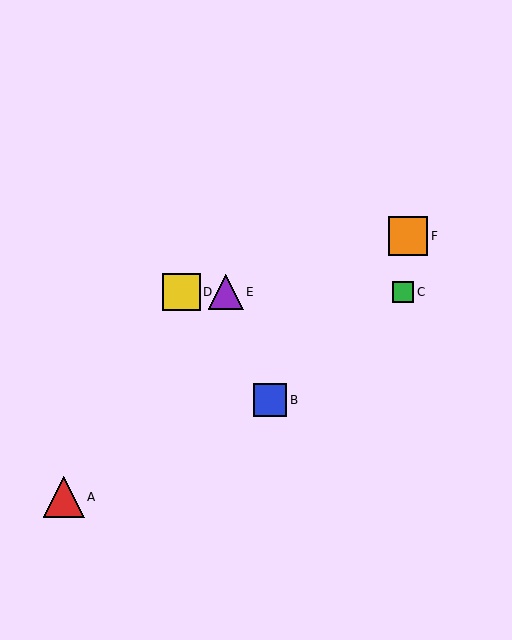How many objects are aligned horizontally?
3 objects (C, D, E) are aligned horizontally.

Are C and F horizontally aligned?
No, C is at y≈292 and F is at y≈236.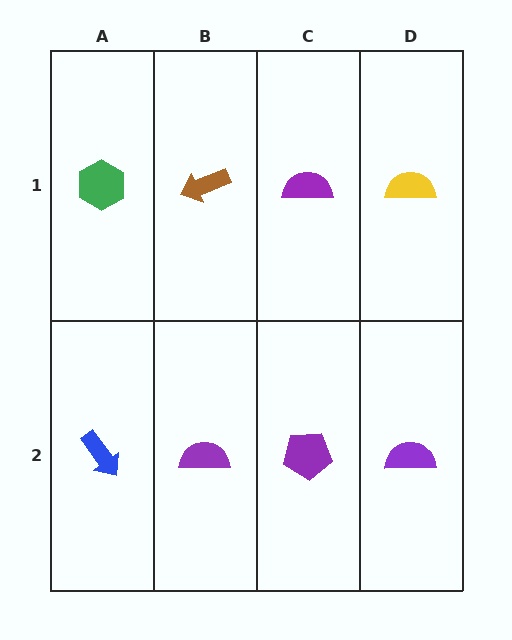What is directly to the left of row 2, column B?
A blue arrow.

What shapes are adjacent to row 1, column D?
A purple semicircle (row 2, column D), a purple semicircle (row 1, column C).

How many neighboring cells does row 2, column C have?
3.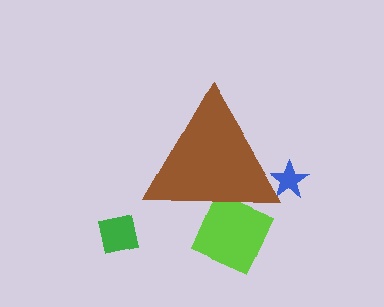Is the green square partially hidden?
No, the green square is fully visible.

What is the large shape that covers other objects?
A brown triangle.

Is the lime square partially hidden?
Yes, the lime square is partially hidden behind the brown triangle.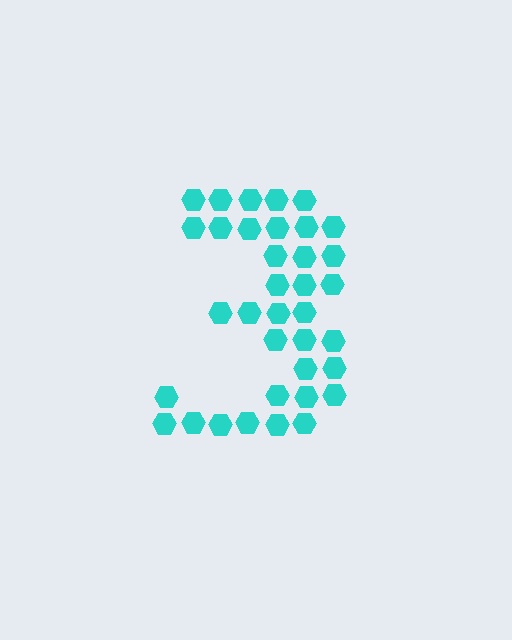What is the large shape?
The large shape is the digit 3.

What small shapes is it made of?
It is made of small hexagons.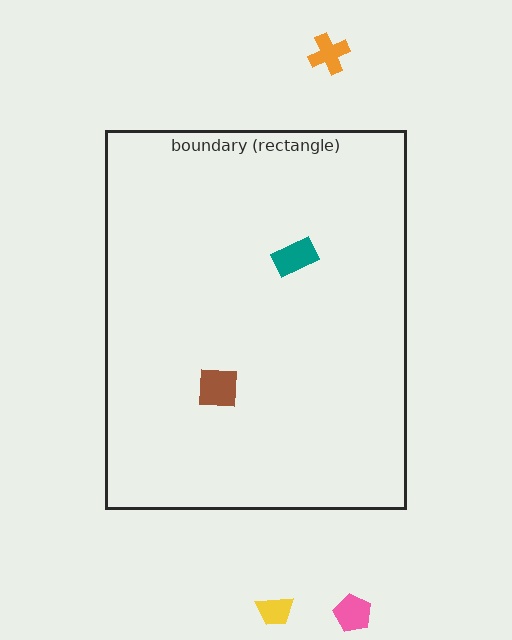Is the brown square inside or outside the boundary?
Inside.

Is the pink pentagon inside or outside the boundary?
Outside.